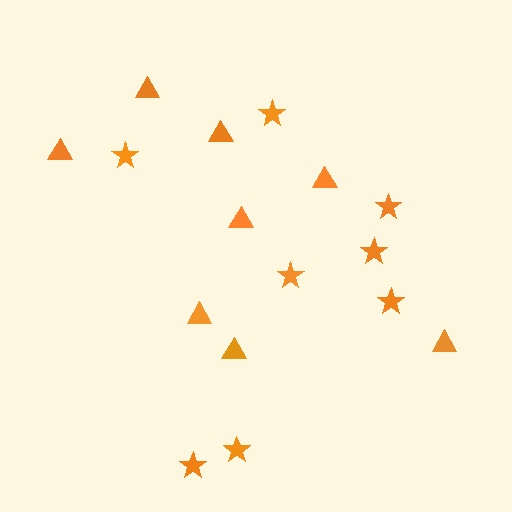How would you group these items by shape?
There are 2 groups: one group of triangles (8) and one group of stars (8).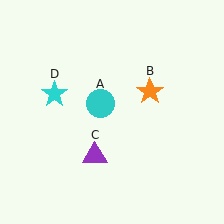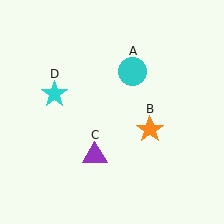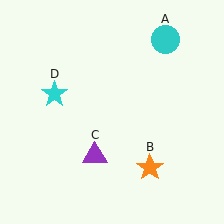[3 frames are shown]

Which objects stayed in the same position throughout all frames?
Purple triangle (object C) and cyan star (object D) remained stationary.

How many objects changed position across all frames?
2 objects changed position: cyan circle (object A), orange star (object B).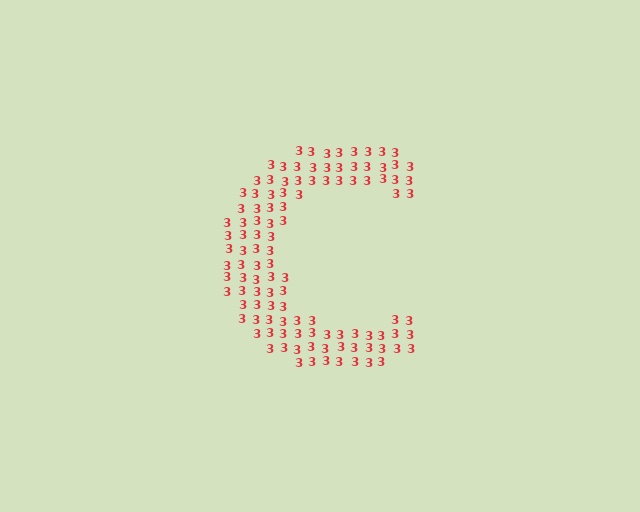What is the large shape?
The large shape is the letter C.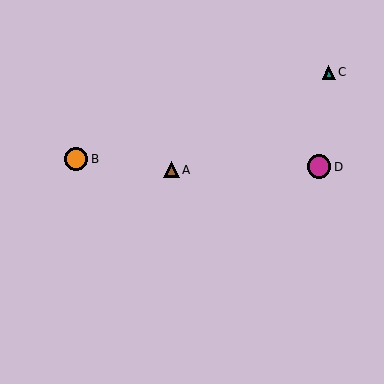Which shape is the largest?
The magenta circle (labeled D) is the largest.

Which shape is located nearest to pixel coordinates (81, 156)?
The orange circle (labeled B) at (76, 159) is nearest to that location.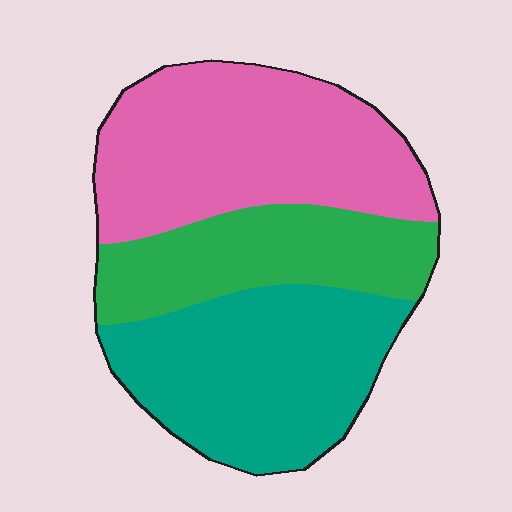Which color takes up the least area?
Green, at roughly 25%.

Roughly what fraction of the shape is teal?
Teal covers about 35% of the shape.